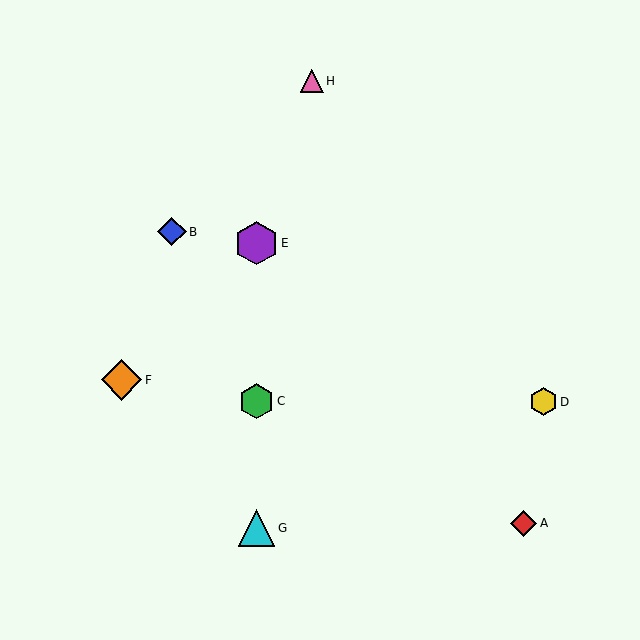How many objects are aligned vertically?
3 objects (C, E, G) are aligned vertically.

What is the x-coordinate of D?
Object D is at x≈543.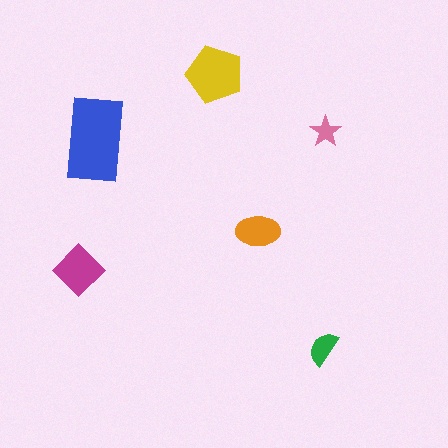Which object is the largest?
The blue rectangle.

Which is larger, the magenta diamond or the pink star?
The magenta diamond.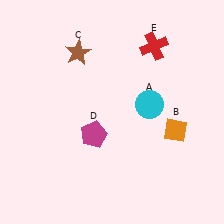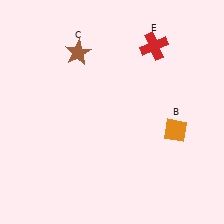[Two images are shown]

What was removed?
The magenta pentagon (D), the cyan circle (A) were removed in Image 2.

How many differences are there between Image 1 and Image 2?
There are 2 differences between the two images.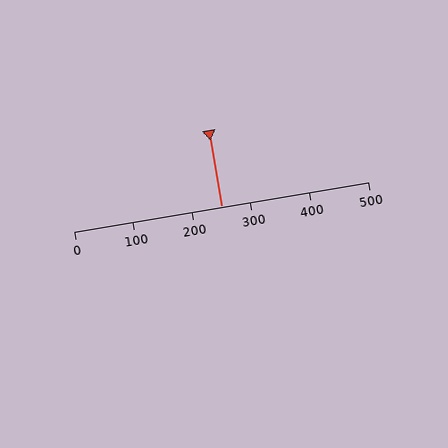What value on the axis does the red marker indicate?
The marker indicates approximately 250.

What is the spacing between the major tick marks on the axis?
The major ticks are spaced 100 apart.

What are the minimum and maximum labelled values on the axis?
The axis runs from 0 to 500.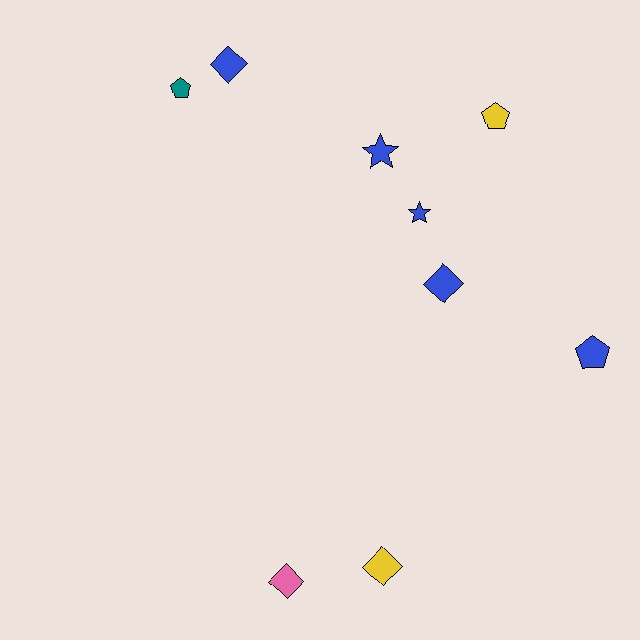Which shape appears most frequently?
Diamond, with 4 objects.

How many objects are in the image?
There are 9 objects.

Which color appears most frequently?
Blue, with 5 objects.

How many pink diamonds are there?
There is 1 pink diamond.